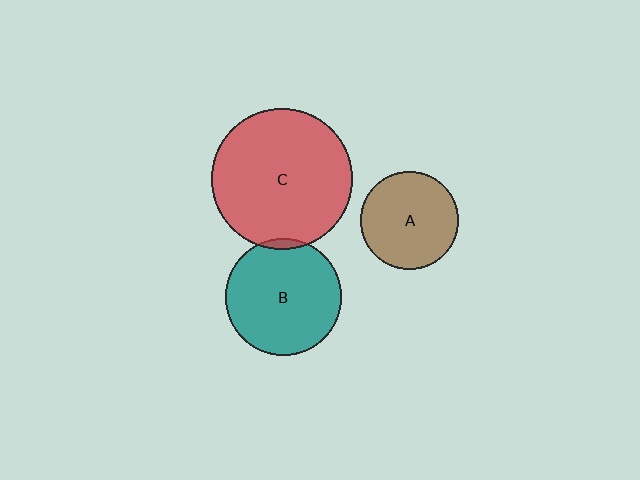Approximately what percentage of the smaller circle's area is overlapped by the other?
Approximately 5%.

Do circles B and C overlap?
Yes.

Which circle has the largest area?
Circle C (red).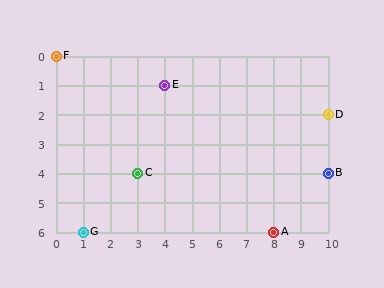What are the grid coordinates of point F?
Point F is at grid coordinates (0, 0).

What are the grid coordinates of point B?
Point B is at grid coordinates (10, 4).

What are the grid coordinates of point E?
Point E is at grid coordinates (4, 1).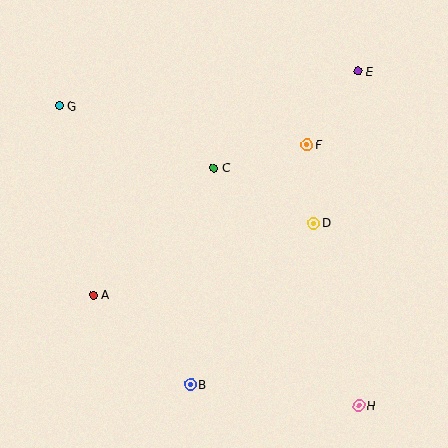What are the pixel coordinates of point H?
Point H is at (359, 406).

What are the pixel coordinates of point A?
Point A is at (93, 295).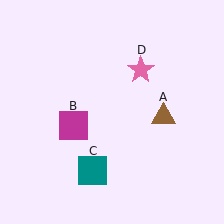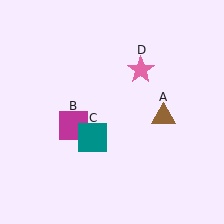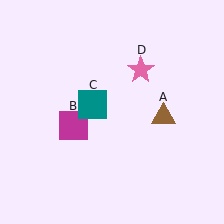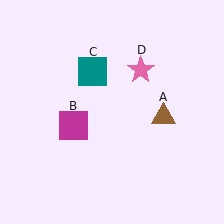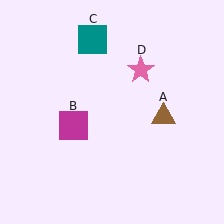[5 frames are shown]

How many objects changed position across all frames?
1 object changed position: teal square (object C).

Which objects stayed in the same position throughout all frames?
Brown triangle (object A) and magenta square (object B) and pink star (object D) remained stationary.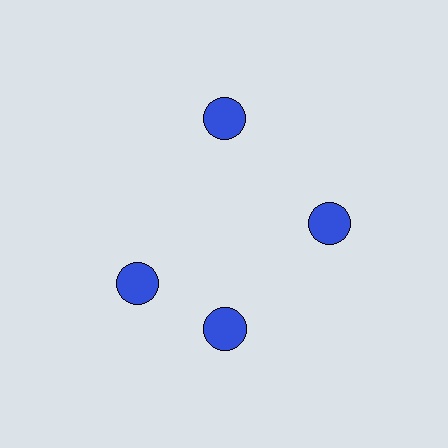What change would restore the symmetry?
The symmetry would be restored by rotating it back into even spacing with its neighbors so that all 4 circles sit at equal angles and equal distance from the center.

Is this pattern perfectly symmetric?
No. The 4 blue circles are arranged in a ring, but one element near the 9 o'clock position is rotated out of alignment along the ring, breaking the 4-fold rotational symmetry.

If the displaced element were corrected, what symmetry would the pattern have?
It would have 4-fold rotational symmetry — the pattern would map onto itself every 90 degrees.